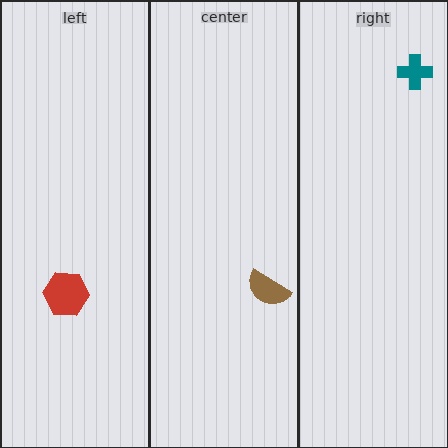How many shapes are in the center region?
1.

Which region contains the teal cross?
The right region.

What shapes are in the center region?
The brown semicircle.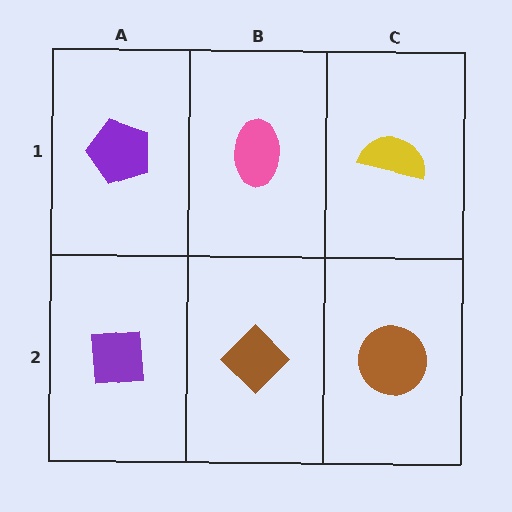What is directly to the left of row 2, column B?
A purple square.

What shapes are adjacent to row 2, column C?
A yellow semicircle (row 1, column C), a brown diamond (row 2, column B).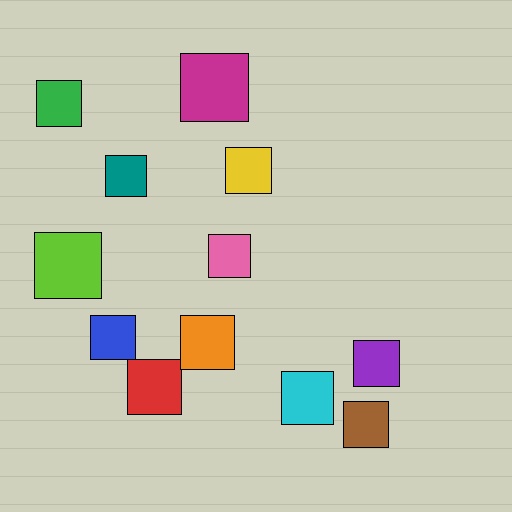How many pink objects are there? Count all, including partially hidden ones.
There is 1 pink object.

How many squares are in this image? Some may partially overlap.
There are 12 squares.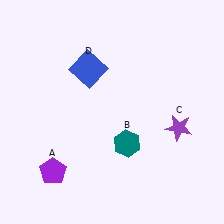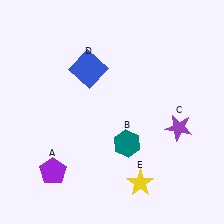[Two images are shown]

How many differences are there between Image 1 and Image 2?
There is 1 difference between the two images.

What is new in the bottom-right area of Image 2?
A yellow star (E) was added in the bottom-right area of Image 2.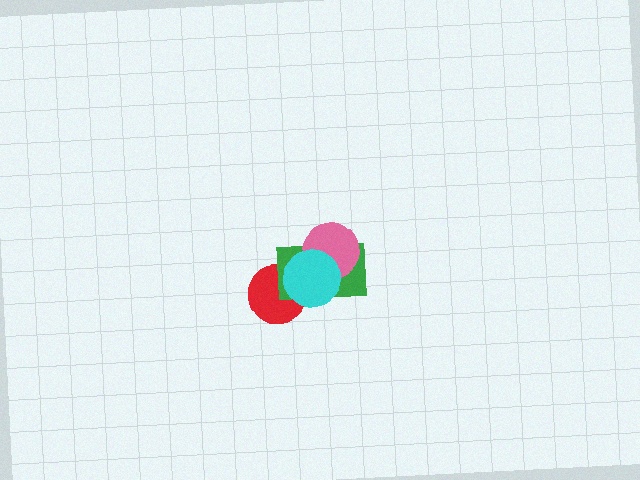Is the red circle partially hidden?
Yes, it is partially covered by another shape.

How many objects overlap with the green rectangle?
3 objects overlap with the green rectangle.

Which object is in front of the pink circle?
The cyan circle is in front of the pink circle.